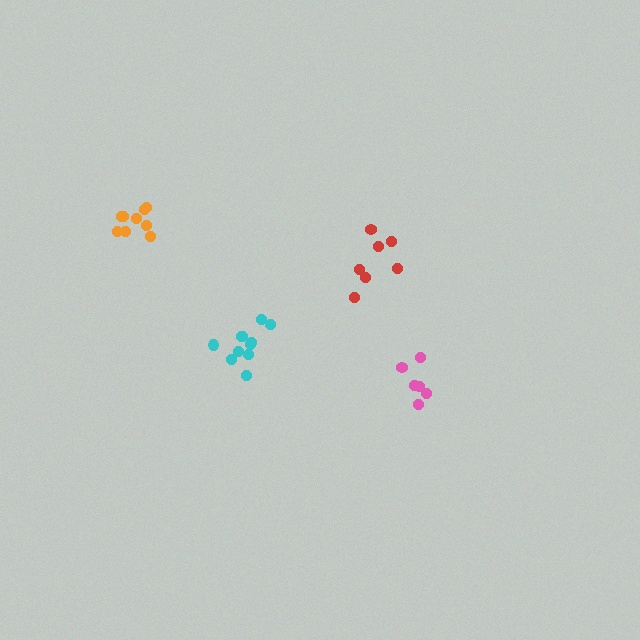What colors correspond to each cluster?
The clusters are colored: cyan, pink, orange, red.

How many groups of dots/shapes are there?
There are 4 groups.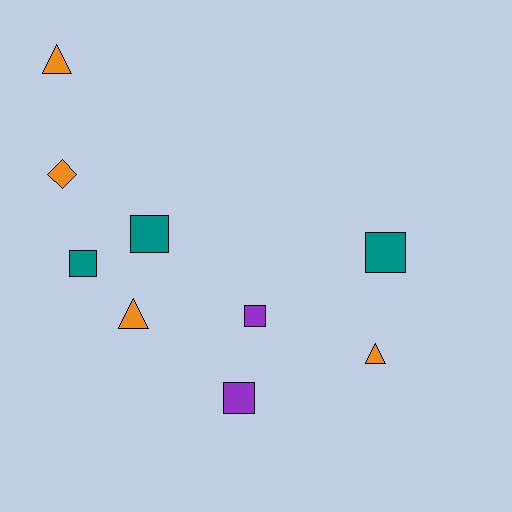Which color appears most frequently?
Orange, with 4 objects.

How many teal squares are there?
There are 3 teal squares.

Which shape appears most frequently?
Square, with 5 objects.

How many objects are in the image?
There are 9 objects.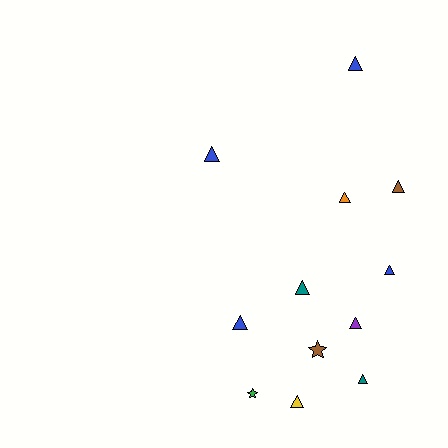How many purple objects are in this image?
There is 1 purple object.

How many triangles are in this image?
There are 10 triangles.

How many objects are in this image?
There are 12 objects.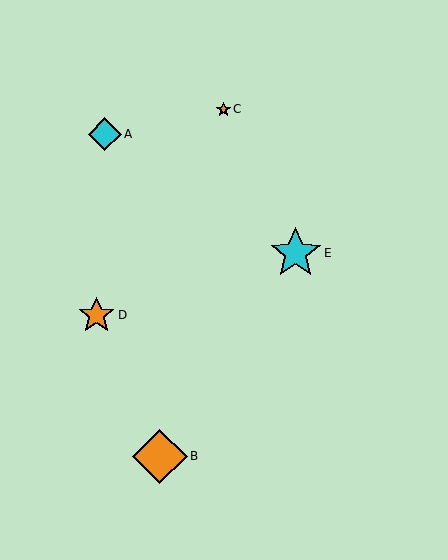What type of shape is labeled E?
Shape E is a cyan star.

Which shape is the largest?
The orange diamond (labeled B) is the largest.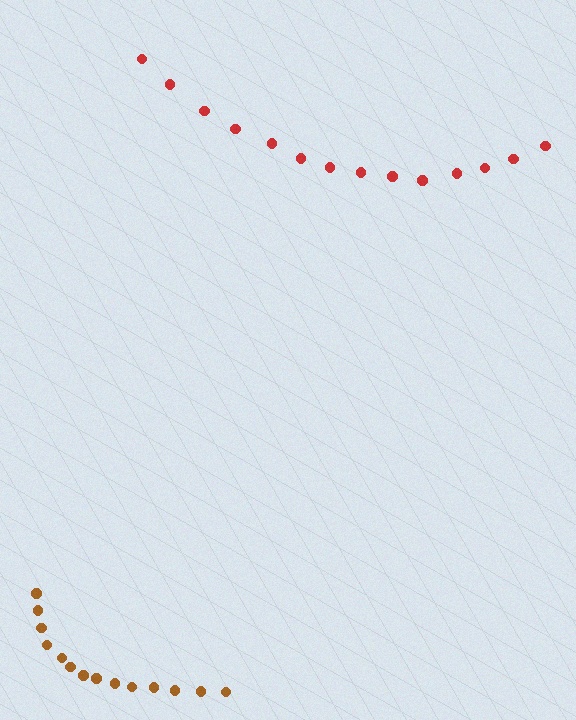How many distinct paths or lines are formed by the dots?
There are 2 distinct paths.